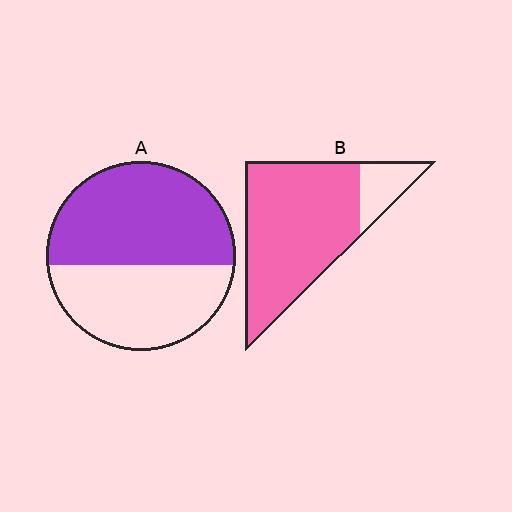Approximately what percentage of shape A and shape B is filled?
A is approximately 55% and B is approximately 85%.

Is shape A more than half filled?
Yes.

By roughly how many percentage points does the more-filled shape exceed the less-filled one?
By roughly 30 percentage points (B over A).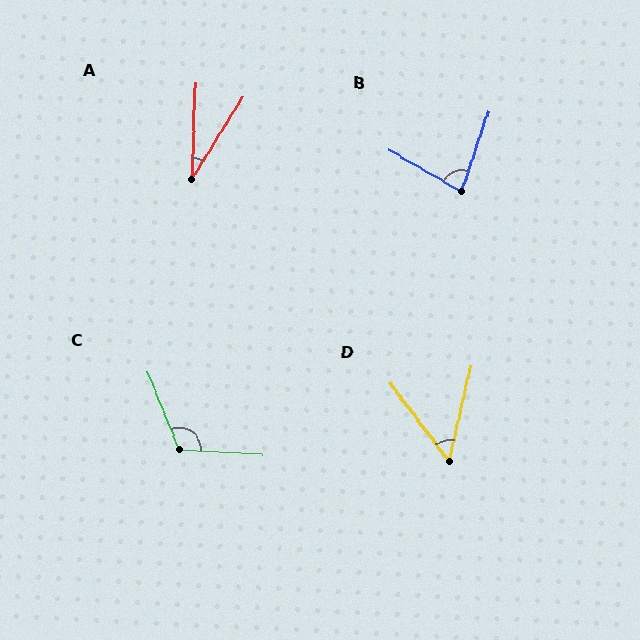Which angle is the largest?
C, at approximately 116 degrees.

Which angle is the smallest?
A, at approximately 30 degrees.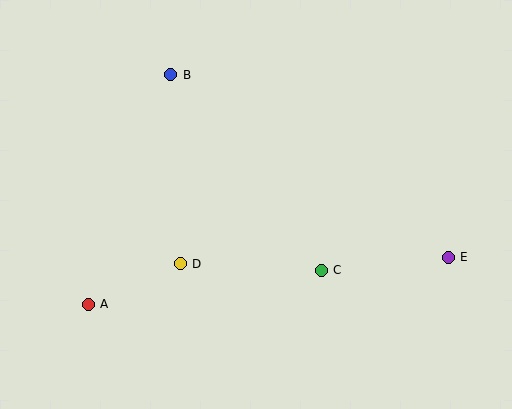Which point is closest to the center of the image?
Point C at (321, 270) is closest to the center.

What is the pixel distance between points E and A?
The distance between E and A is 363 pixels.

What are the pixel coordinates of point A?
Point A is at (88, 304).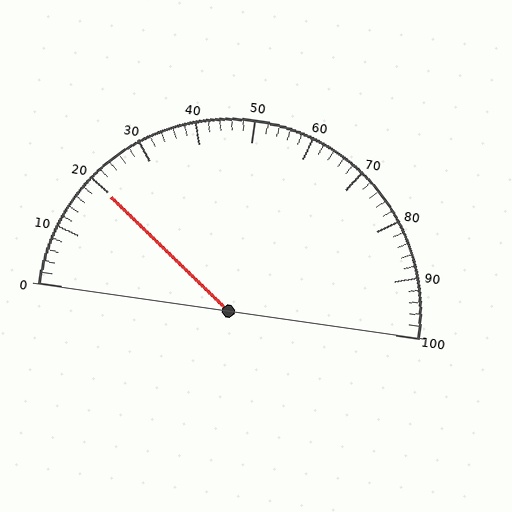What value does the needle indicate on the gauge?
The needle indicates approximately 20.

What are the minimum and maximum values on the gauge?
The gauge ranges from 0 to 100.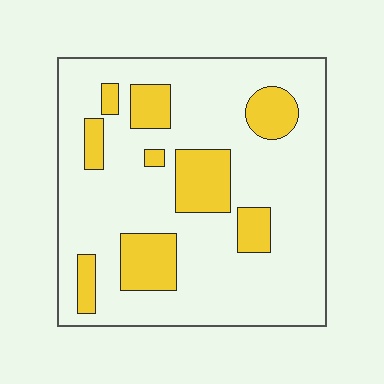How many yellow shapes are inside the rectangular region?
9.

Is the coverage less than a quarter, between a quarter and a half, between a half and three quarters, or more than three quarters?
Less than a quarter.